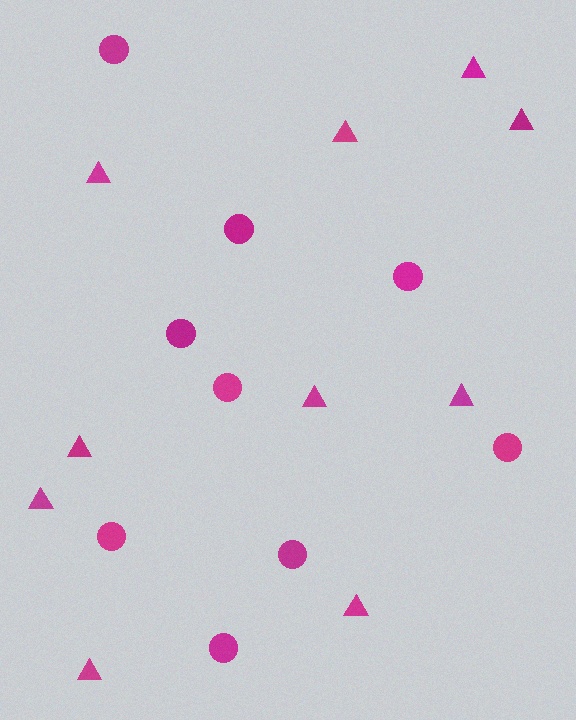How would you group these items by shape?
There are 2 groups: one group of circles (9) and one group of triangles (10).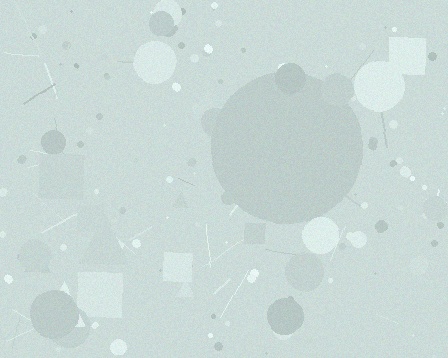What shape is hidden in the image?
A circle is hidden in the image.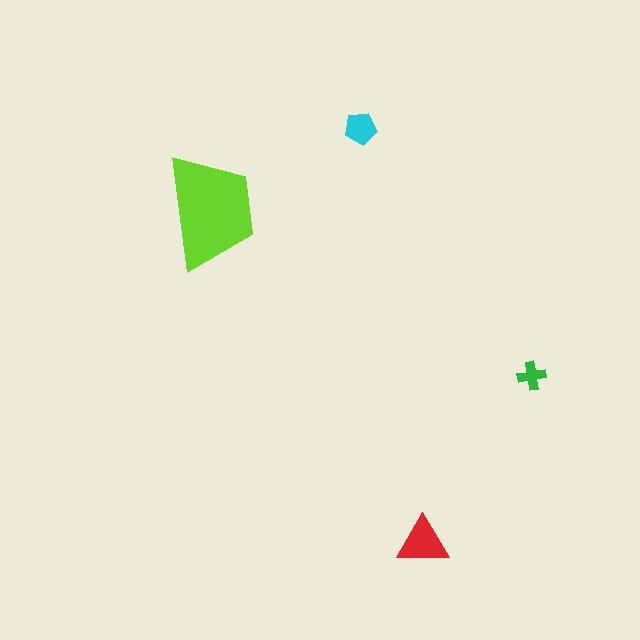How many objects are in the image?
There are 4 objects in the image.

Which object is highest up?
The cyan pentagon is topmost.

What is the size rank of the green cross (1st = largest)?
4th.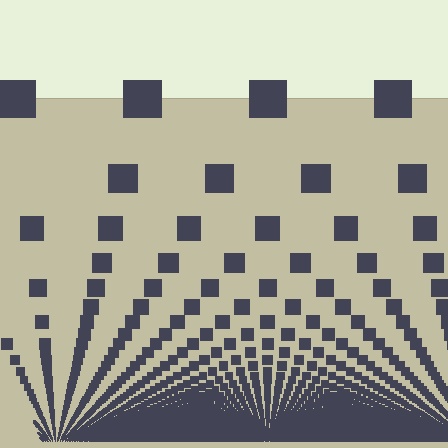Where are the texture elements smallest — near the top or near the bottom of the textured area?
Near the bottom.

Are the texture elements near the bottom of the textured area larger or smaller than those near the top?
Smaller. The gradient is inverted — elements near the bottom are smaller and denser.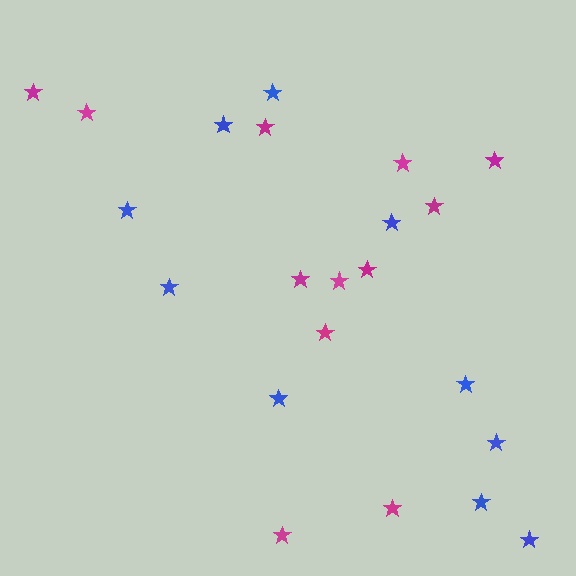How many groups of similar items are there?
There are 2 groups: one group of magenta stars (12) and one group of blue stars (10).